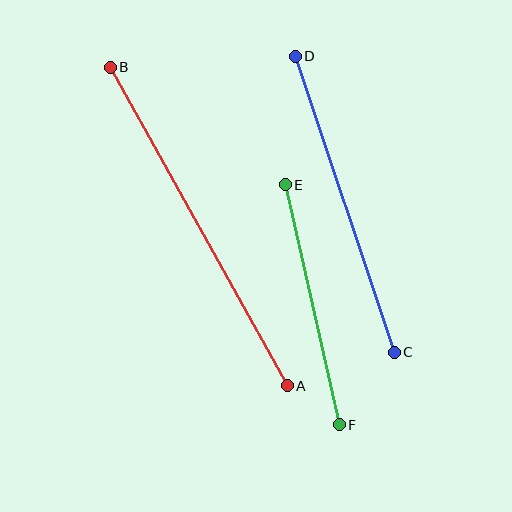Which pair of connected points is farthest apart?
Points A and B are farthest apart.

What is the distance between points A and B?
The distance is approximately 364 pixels.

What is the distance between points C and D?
The distance is approximately 312 pixels.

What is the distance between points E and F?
The distance is approximately 246 pixels.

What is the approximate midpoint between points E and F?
The midpoint is at approximately (312, 305) pixels.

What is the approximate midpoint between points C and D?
The midpoint is at approximately (345, 204) pixels.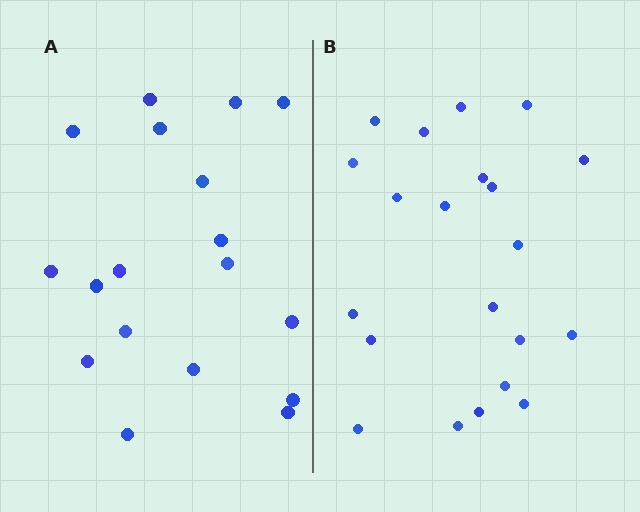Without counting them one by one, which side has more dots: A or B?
Region B (the right region) has more dots.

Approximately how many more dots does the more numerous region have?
Region B has just a few more — roughly 2 or 3 more dots than region A.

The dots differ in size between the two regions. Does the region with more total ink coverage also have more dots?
No. Region A has more total ink coverage because its dots are larger, but region B actually contains more individual dots. Total area can be misleading — the number of items is what matters here.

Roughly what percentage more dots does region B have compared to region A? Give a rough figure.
About 15% more.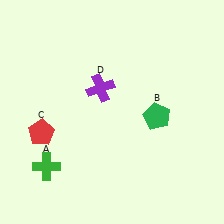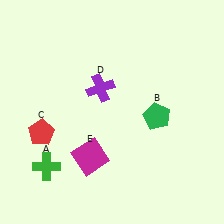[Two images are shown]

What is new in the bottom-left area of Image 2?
A magenta square (E) was added in the bottom-left area of Image 2.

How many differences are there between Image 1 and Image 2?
There is 1 difference between the two images.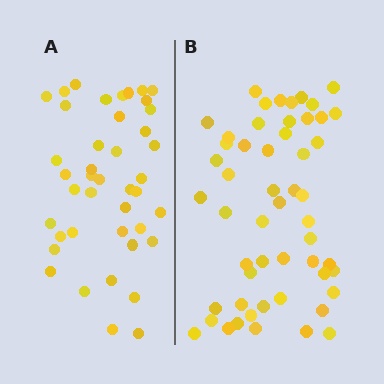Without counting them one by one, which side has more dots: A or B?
Region B (the right region) has more dots.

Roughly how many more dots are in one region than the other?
Region B has roughly 12 or so more dots than region A.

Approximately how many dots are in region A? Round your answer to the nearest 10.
About 40 dots. (The exact count is 42, which rounds to 40.)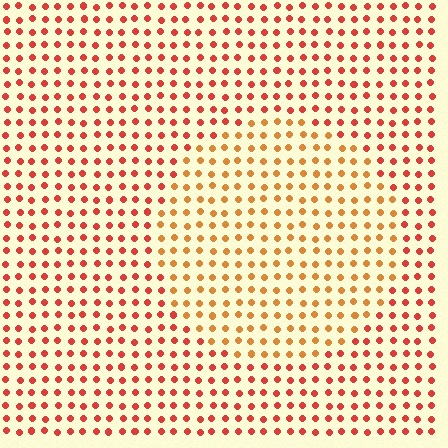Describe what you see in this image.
The image is filled with small red elements in a uniform arrangement. A circle-shaped region is visible where the elements are tinted to a slightly different hue, forming a subtle color boundary.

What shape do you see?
I see a circle.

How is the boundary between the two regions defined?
The boundary is defined purely by a slight shift in hue (about 28 degrees). Spacing, size, and orientation are identical on both sides.